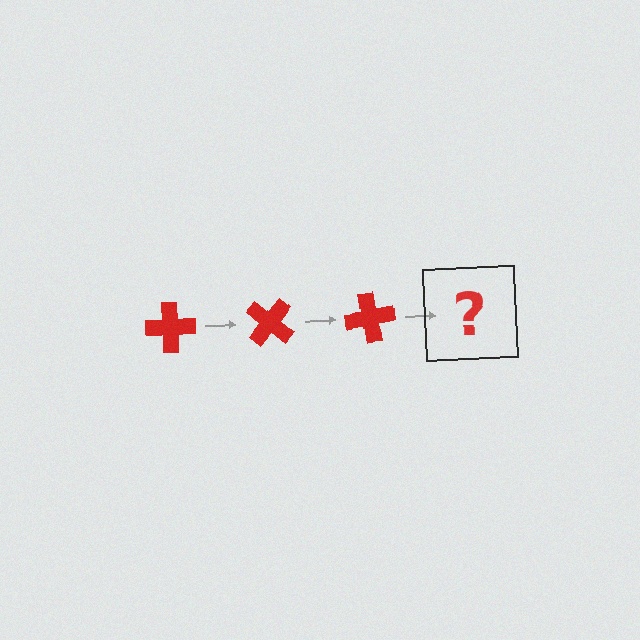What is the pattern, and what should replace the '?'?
The pattern is that the cross rotates 40 degrees each step. The '?' should be a red cross rotated 120 degrees.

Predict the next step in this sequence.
The next step is a red cross rotated 120 degrees.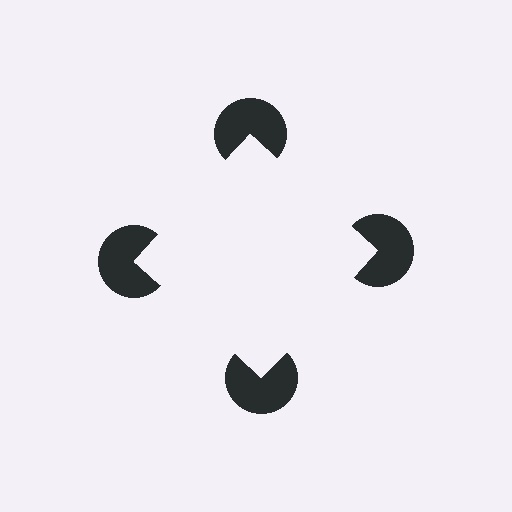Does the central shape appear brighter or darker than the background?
It typically appears slightly brighter than the background, even though no actual brightness change is drawn.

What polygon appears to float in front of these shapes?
An illusory square — its edges are inferred from the aligned wedge cuts in the pac-man discs, not physically drawn.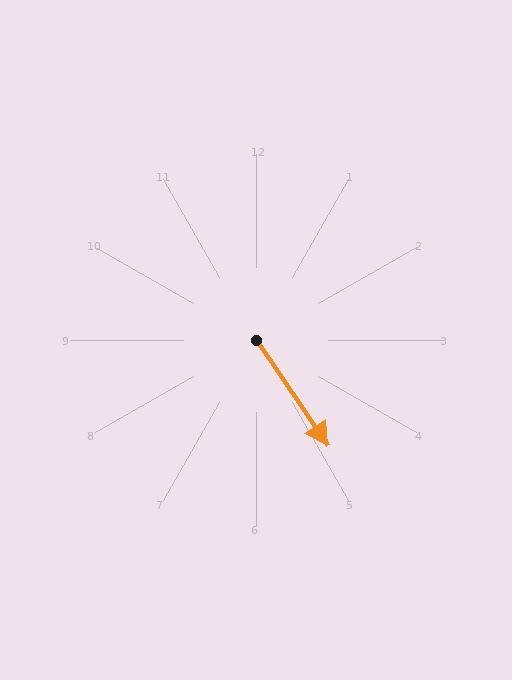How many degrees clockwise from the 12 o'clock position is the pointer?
Approximately 146 degrees.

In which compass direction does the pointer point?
Southeast.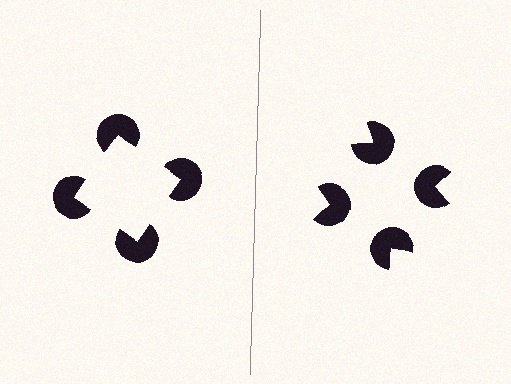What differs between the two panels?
The pac-man discs are positioned identically on both sides; only the wedge orientations differ. On the left they align to a square; on the right they are misaligned.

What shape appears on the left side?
An illusory square.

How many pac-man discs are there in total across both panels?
8 — 4 on each side.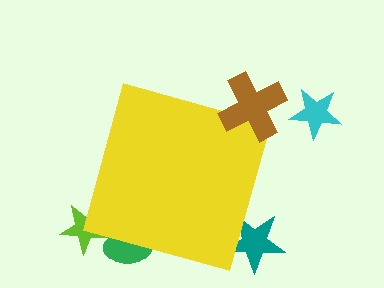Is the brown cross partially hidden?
No, the brown cross is fully visible.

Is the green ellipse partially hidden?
Yes, the green ellipse is partially hidden behind the yellow diamond.